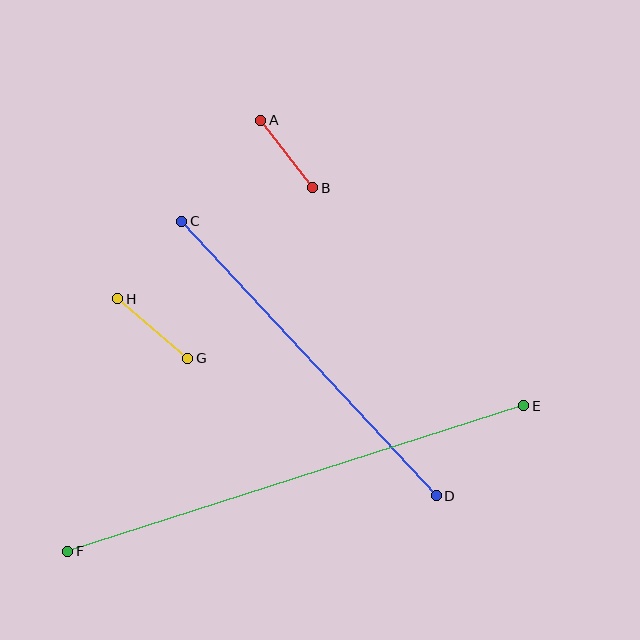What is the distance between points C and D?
The distance is approximately 375 pixels.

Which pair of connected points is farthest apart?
Points E and F are farthest apart.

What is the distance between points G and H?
The distance is approximately 92 pixels.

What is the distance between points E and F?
The distance is approximately 478 pixels.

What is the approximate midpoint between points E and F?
The midpoint is at approximately (296, 479) pixels.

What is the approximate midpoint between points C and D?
The midpoint is at approximately (309, 358) pixels.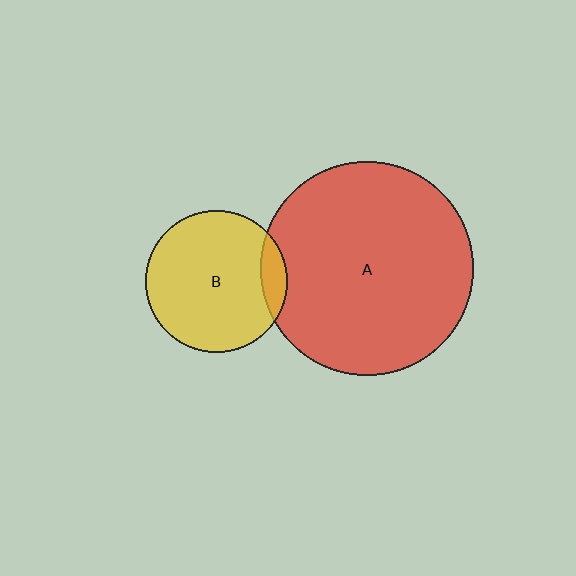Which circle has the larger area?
Circle A (red).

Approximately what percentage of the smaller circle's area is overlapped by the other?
Approximately 10%.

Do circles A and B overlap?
Yes.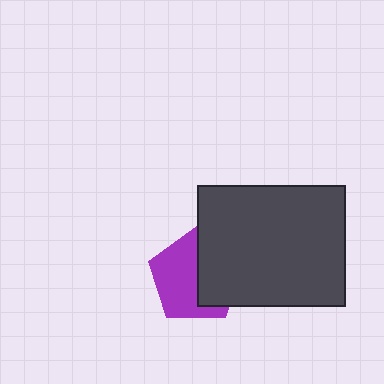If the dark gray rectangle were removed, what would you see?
You would see the complete purple pentagon.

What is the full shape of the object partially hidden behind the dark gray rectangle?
The partially hidden object is a purple pentagon.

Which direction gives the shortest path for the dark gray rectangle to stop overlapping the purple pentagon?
Moving right gives the shortest separation.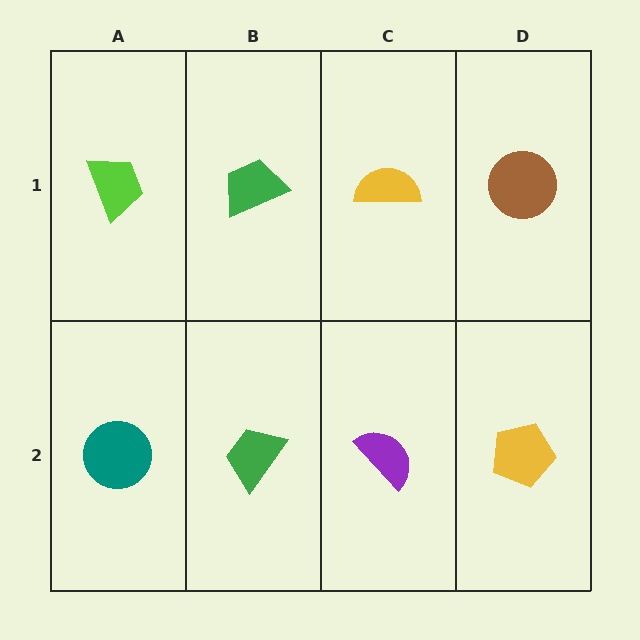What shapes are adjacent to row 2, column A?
A lime trapezoid (row 1, column A), a green trapezoid (row 2, column B).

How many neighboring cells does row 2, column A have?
2.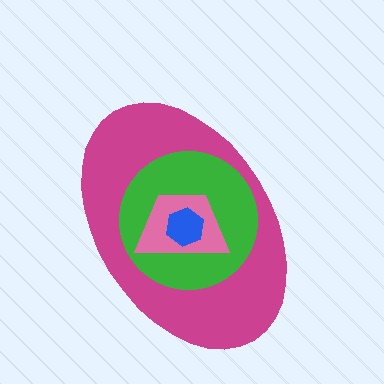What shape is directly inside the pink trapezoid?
The blue hexagon.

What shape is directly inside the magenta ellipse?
The green circle.